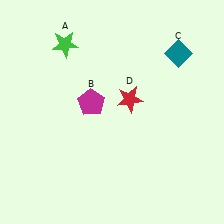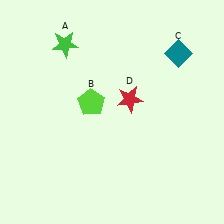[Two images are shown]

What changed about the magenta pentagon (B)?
In Image 1, B is magenta. In Image 2, it changed to lime.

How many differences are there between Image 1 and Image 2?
There is 1 difference between the two images.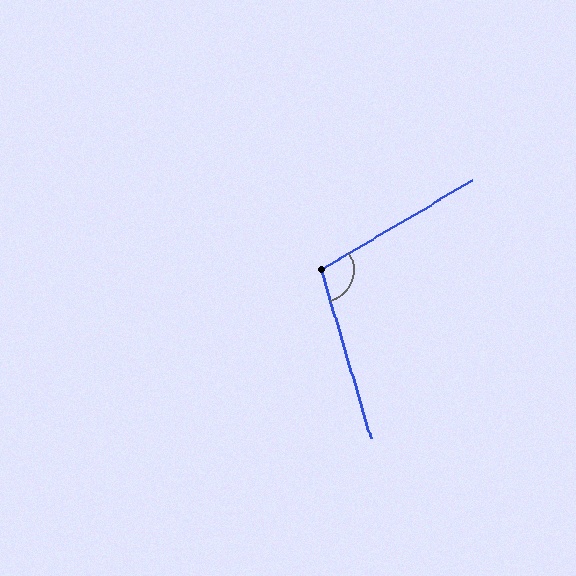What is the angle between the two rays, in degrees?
Approximately 104 degrees.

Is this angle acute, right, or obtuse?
It is obtuse.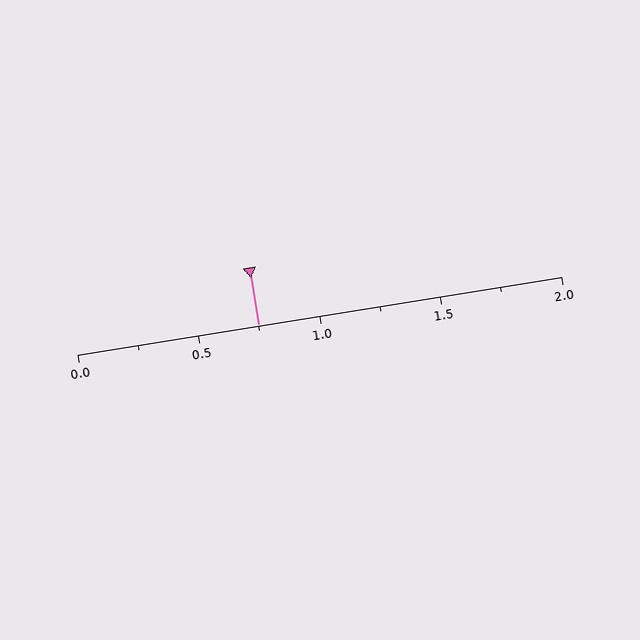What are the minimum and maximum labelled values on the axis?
The axis runs from 0.0 to 2.0.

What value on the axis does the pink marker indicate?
The marker indicates approximately 0.75.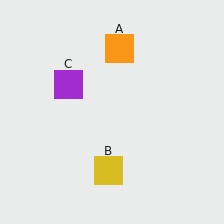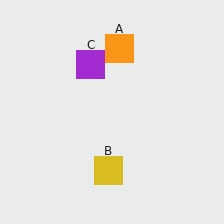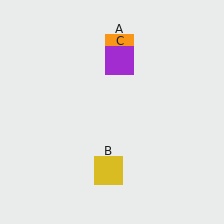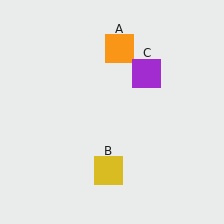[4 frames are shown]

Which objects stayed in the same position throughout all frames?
Orange square (object A) and yellow square (object B) remained stationary.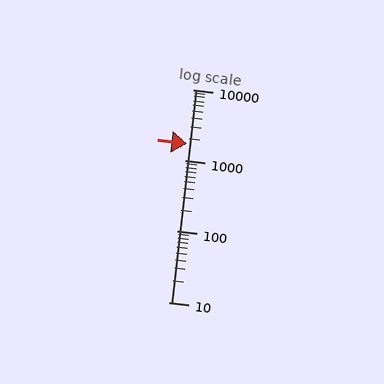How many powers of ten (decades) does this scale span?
The scale spans 3 decades, from 10 to 10000.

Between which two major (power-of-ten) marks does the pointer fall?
The pointer is between 1000 and 10000.